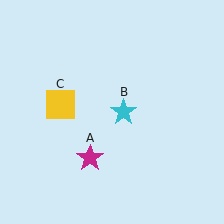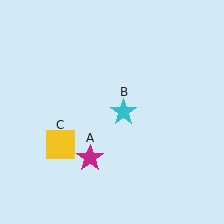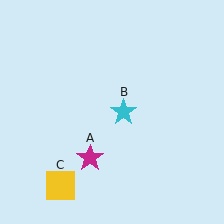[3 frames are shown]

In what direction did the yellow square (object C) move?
The yellow square (object C) moved down.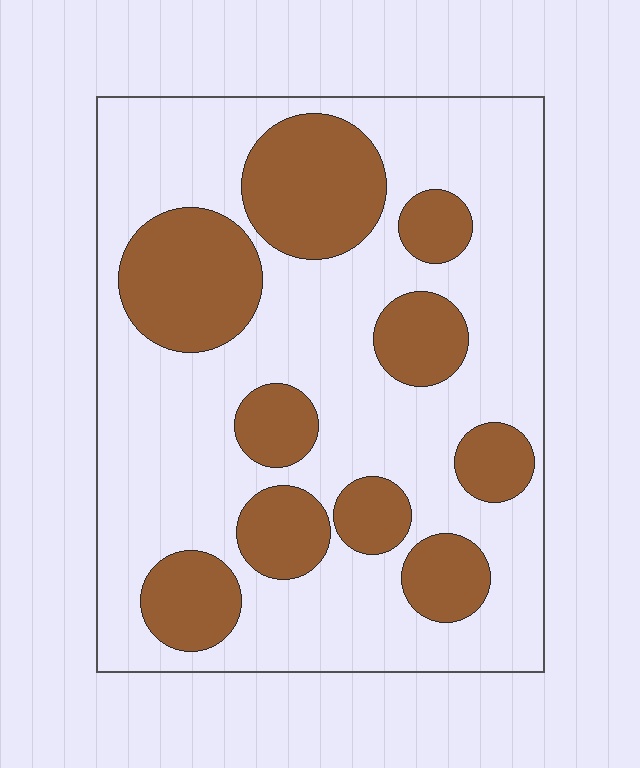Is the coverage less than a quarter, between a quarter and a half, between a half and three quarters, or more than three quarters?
Between a quarter and a half.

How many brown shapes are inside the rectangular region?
10.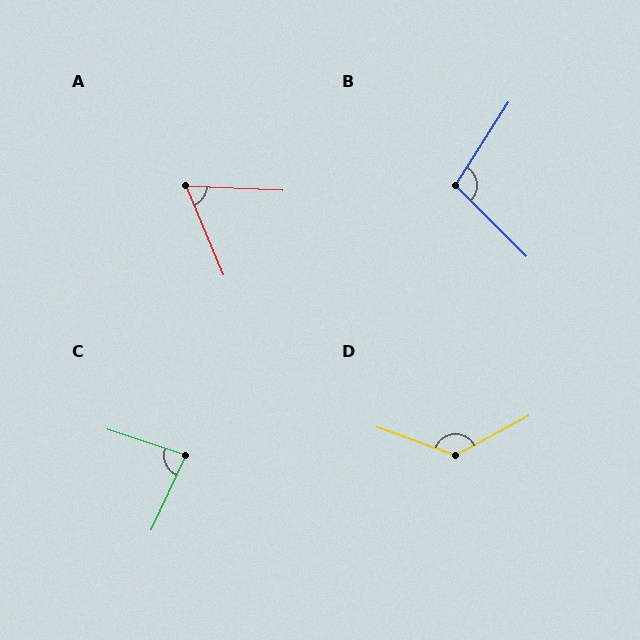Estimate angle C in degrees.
Approximately 83 degrees.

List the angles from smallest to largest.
A (65°), C (83°), B (102°), D (132°).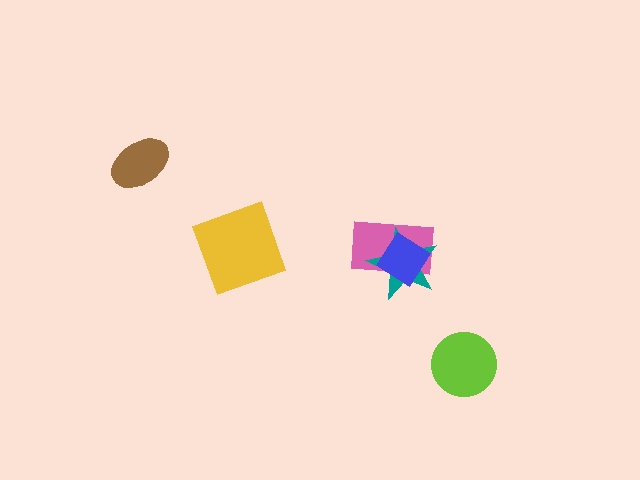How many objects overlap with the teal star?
2 objects overlap with the teal star.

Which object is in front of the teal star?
The blue diamond is in front of the teal star.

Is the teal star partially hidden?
Yes, it is partially covered by another shape.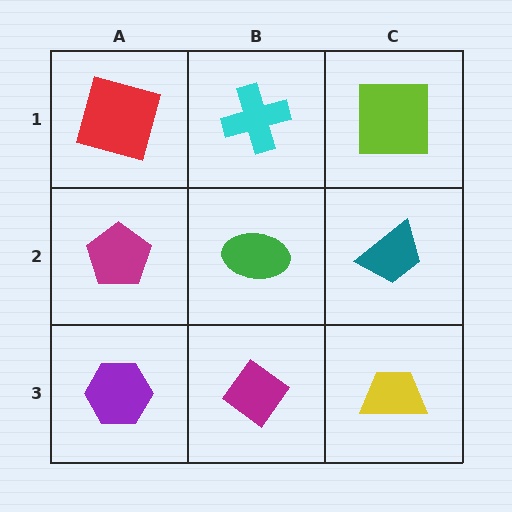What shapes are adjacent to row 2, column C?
A lime square (row 1, column C), a yellow trapezoid (row 3, column C), a green ellipse (row 2, column B).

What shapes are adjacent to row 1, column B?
A green ellipse (row 2, column B), a red square (row 1, column A), a lime square (row 1, column C).